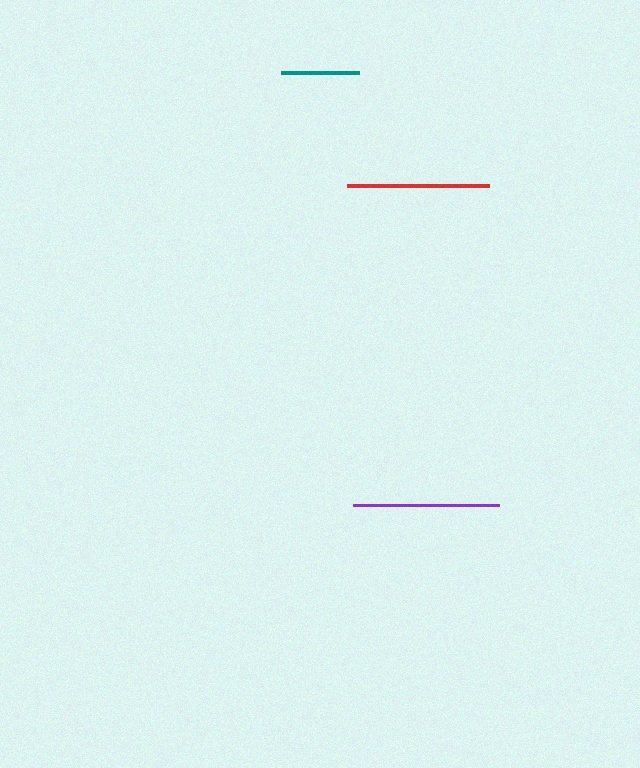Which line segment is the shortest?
The teal line is the shortest at approximately 78 pixels.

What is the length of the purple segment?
The purple segment is approximately 146 pixels long.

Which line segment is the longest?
The purple line is the longest at approximately 146 pixels.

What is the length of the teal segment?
The teal segment is approximately 78 pixels long.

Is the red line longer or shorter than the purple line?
The purple line is longer than the red line.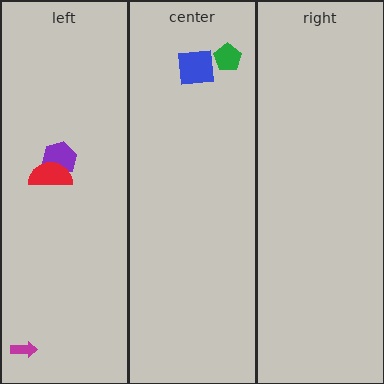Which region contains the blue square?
The center region.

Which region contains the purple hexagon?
The left region.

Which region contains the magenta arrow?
The left region.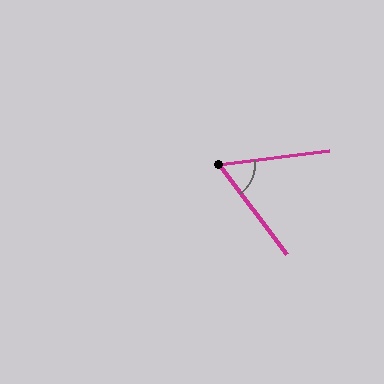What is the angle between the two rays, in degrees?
Approximately 61 degrees.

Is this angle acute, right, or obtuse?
It is acute.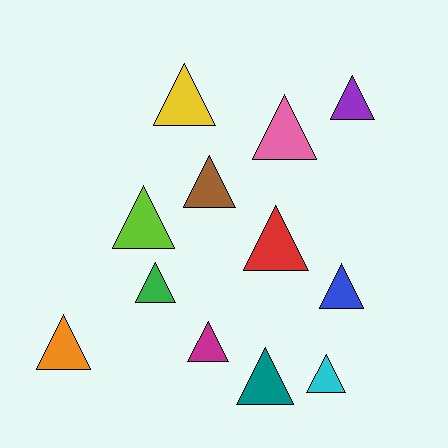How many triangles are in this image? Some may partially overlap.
There are 12 triangles.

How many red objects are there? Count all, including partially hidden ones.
There is 1 red object.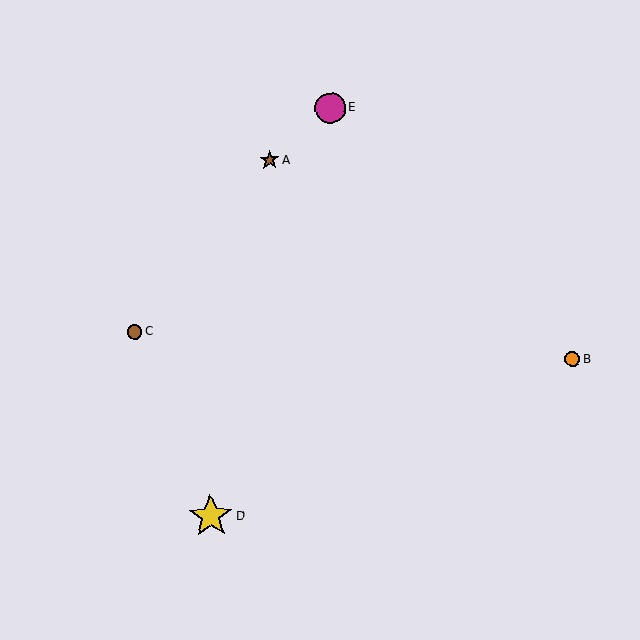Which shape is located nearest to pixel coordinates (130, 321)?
The brown circle (labeled C) at (135, 332) is nearest to that location.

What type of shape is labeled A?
Shape A is a brown star.